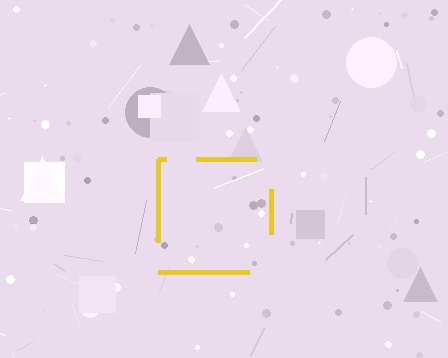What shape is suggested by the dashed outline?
The dashed outline suggests a square.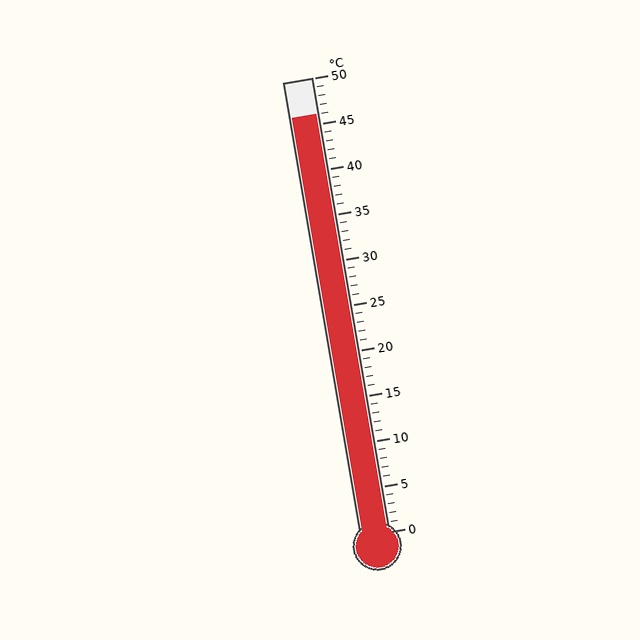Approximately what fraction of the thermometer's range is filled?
The thermometer is filled to approximately 90% of its range.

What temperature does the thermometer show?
The thermometer shows approximately 46°C.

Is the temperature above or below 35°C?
The temperature is above 35°C.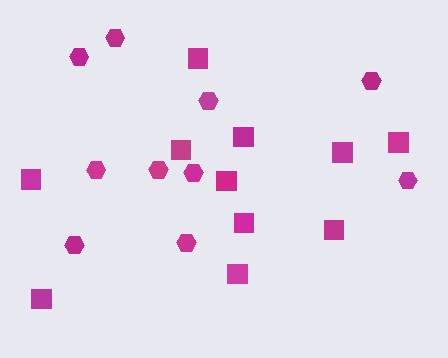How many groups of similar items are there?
There are 2 groups: one group of hexagons (10) and one group of squares (11).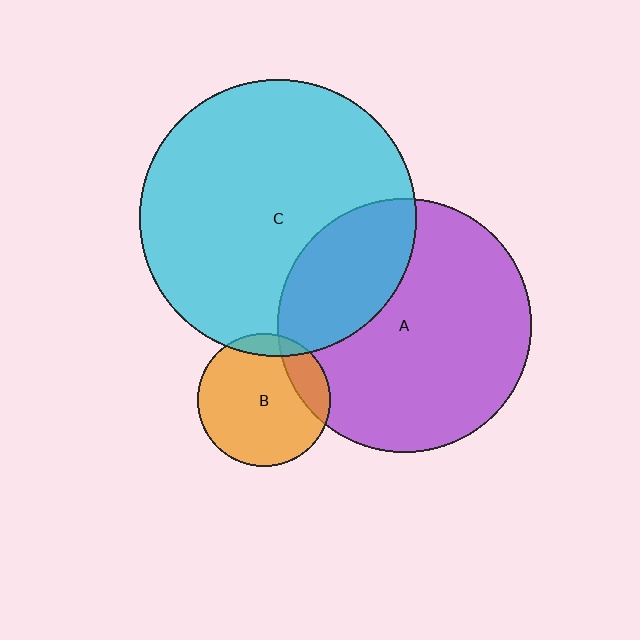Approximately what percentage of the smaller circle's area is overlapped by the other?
Approximately 10%.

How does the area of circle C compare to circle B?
Approximately 4.3 times.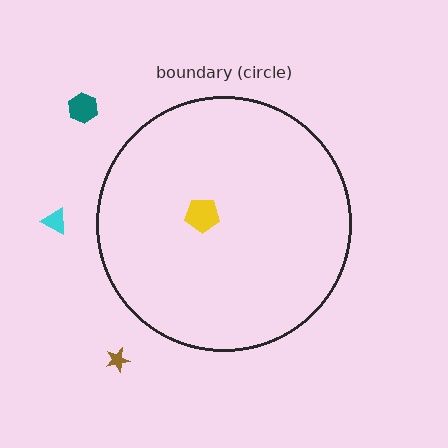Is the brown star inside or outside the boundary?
Outside.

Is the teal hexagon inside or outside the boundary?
Outside.